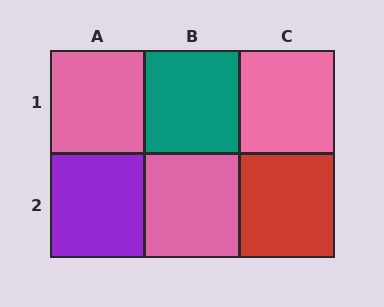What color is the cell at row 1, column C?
Pink.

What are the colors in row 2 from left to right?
Purple, pink, red.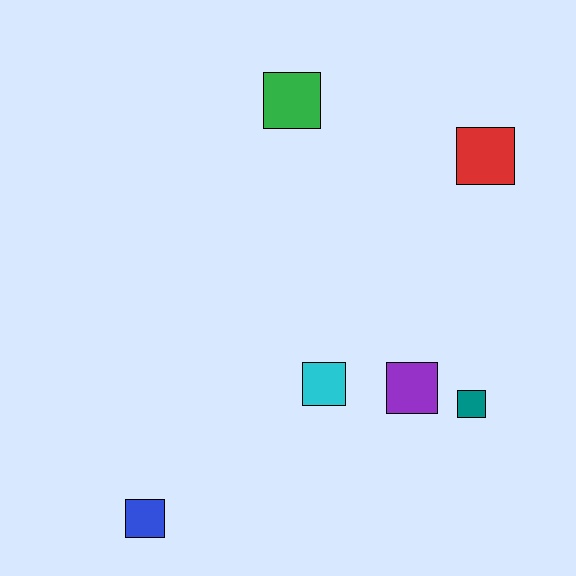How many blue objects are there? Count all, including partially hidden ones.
There is 1 blue object.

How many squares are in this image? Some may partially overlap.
There are 6 squares.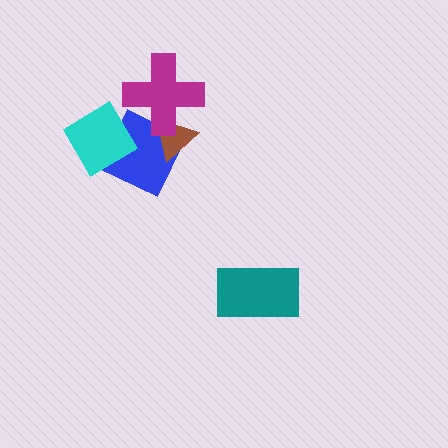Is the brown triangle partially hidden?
Yes, it is partially covered by another shape.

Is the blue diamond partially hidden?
Yes, it is partially covered by another shape.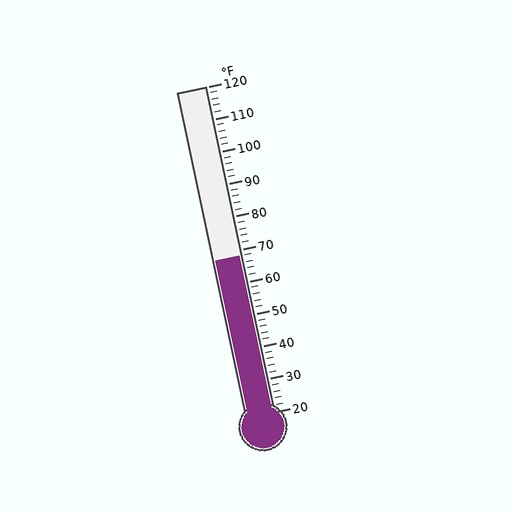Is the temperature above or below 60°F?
The temperature is above 60°F.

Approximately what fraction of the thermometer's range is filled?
The thermometer is filled to approximately 50% of its range.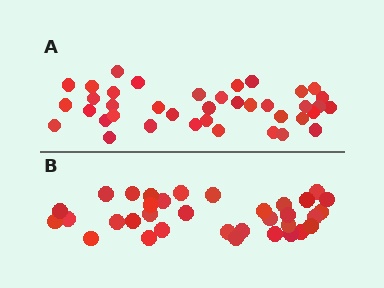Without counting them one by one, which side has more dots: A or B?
Region A (the top region) has more dots.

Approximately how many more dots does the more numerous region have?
Region A has about 5 more dots than region B.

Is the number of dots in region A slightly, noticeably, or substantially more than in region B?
Region A has only slightly more — the two regions are fairly close. The ratio is roughly 1.1 to 1.